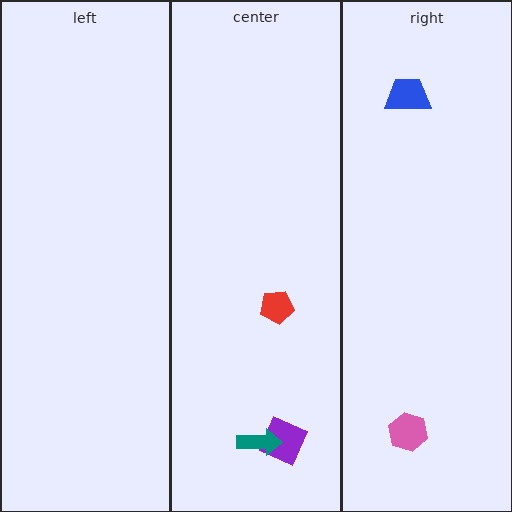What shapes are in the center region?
The purple diamond, the red pentagon, the teal arrow.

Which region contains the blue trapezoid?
The right region.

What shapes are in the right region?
The pink hexagon, the blue trapezoid.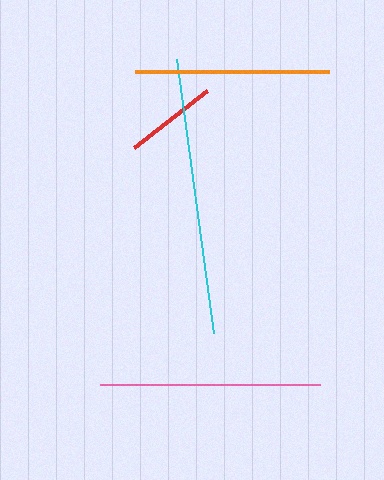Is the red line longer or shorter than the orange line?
The orange line is longer than the red line.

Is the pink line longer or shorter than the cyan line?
The cyan line is longer than the pink line.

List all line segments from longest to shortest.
From longest to shortest: cyan, pink, orange, red.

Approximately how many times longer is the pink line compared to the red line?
The pink line is approximately 2.4 times the length of the red line.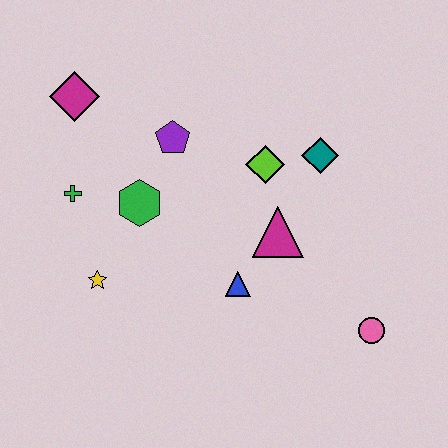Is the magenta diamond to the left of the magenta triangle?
Yes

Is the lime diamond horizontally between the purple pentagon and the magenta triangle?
Yes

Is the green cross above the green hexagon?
Yes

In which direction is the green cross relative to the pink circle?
The green cross is to the left of the pink circle.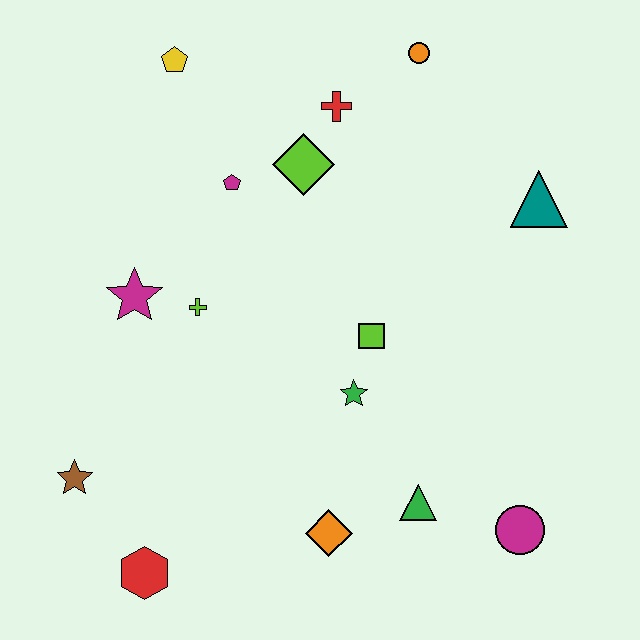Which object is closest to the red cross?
The lime diamond is closest to the red cross.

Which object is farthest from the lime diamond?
The red hexagon is farthest from the lime diamond.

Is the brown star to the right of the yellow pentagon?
No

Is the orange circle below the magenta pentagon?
No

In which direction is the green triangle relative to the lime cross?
The green triangle is to the right of the lime cross.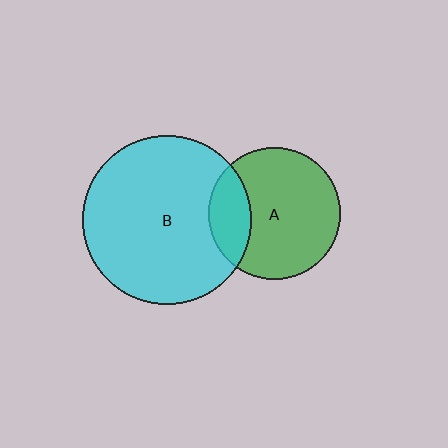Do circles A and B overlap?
Yes.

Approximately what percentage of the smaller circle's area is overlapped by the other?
Approximately 25%.